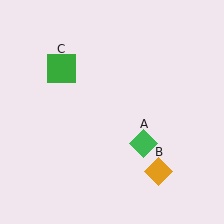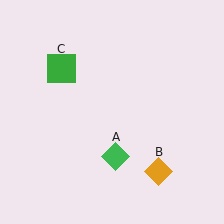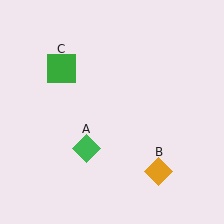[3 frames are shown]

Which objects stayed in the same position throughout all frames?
Orange diamond (object B) and green square (object C) remained stationary.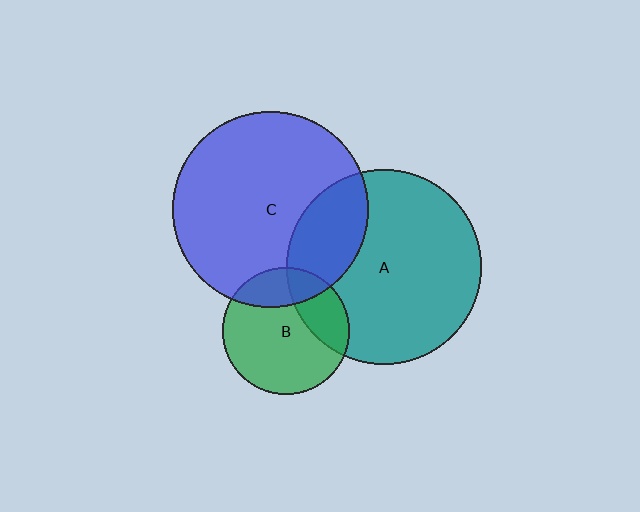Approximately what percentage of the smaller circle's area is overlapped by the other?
Approximately 25%.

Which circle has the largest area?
Circle C (blue).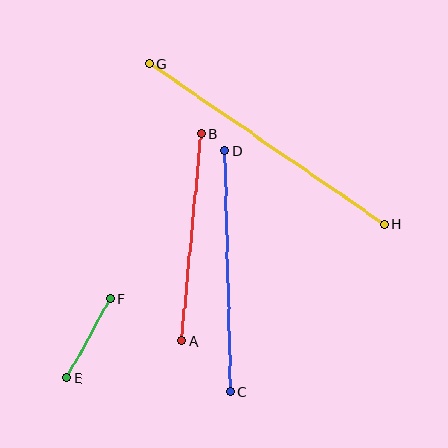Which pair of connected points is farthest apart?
Points G and H are farthest apart.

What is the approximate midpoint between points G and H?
The midpoint is at approximately (267, 144) pixels.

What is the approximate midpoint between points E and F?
The midpoint is at approximately (89, 338) pixels.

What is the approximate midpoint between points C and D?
The midpoint is at approximately (228, 271) pixels.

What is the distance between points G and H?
The distance is approximately 285 pixels.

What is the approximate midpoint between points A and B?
The midpoint is at approximately (191, 237) pixels.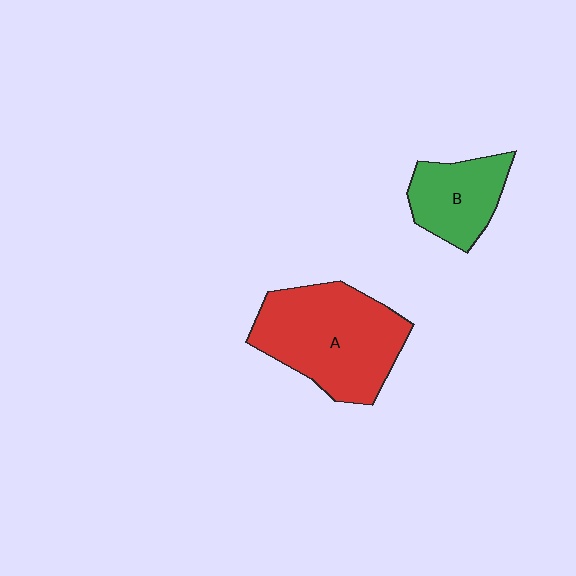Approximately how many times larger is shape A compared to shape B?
Approximately 1.9 times.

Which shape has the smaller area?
Shape B (green).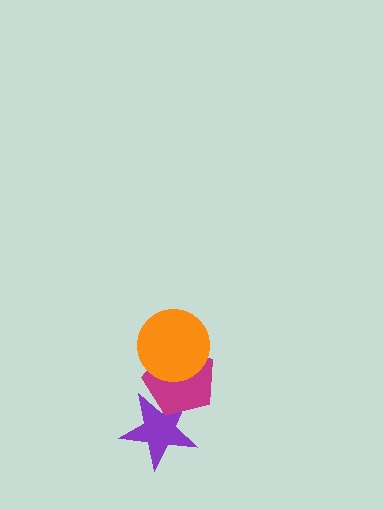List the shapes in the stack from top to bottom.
From top to bottom: the orange circle, the magenta pentagon, the purple star.